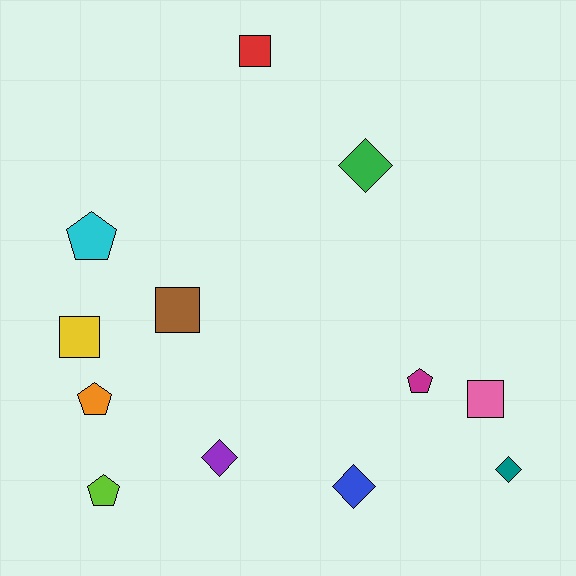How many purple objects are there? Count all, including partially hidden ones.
There is 1 purple object.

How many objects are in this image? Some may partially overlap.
There are 12 objects.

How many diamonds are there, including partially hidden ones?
There are 4 diamonds.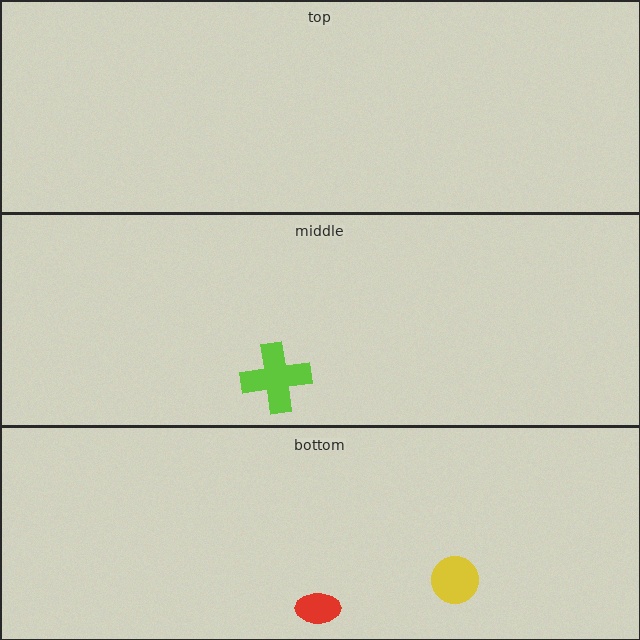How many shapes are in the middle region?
1.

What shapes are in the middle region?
The lime cross.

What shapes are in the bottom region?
The yellow circle, the red ellipse.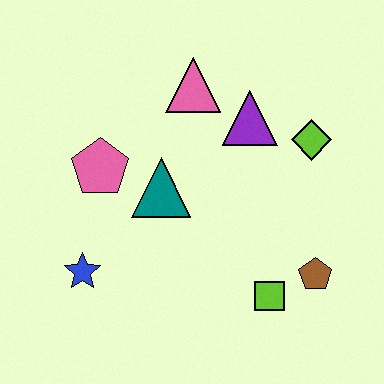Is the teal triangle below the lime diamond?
Yes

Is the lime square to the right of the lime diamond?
No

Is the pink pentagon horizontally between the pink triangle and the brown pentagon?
No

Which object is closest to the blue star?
The pink pentagon is closest to the blue star.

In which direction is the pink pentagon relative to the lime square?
The pink pentagon is to the left of the lime square.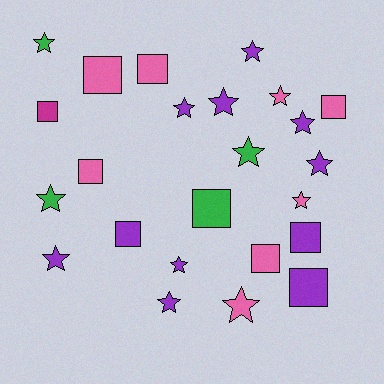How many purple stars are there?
There are 8 purple stars.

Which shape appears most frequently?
Star, with 14 objects.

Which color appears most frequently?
Purple, with 11 objects.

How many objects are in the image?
There are 24 objects.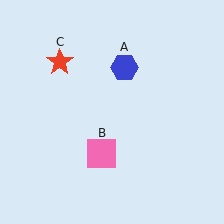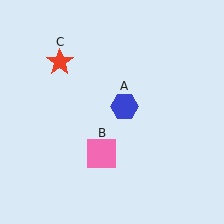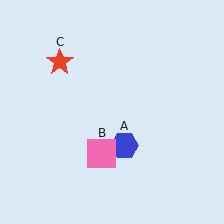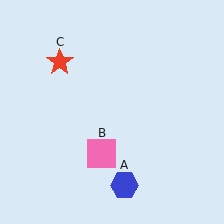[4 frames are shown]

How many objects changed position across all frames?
1 object changed position: blue hexagon (object A).